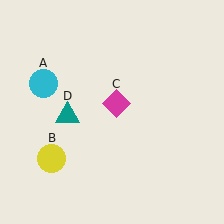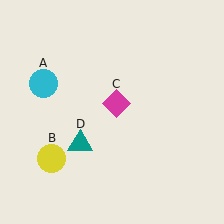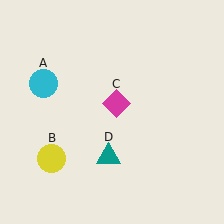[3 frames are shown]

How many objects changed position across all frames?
1 object changed position: teal triangle (object D).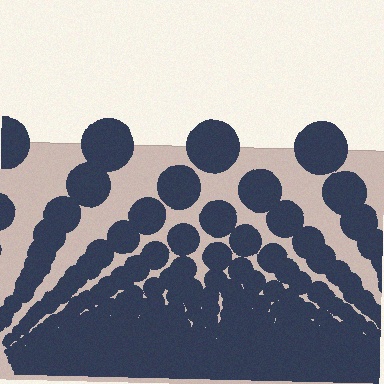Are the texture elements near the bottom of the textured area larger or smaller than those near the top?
Smaller. The gradient is inverted — elements near the bottom are smaller and denser.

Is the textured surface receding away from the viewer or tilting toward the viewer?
The surface appears to tilt toward the viewer. Texture elements get larger and sparser toward the top.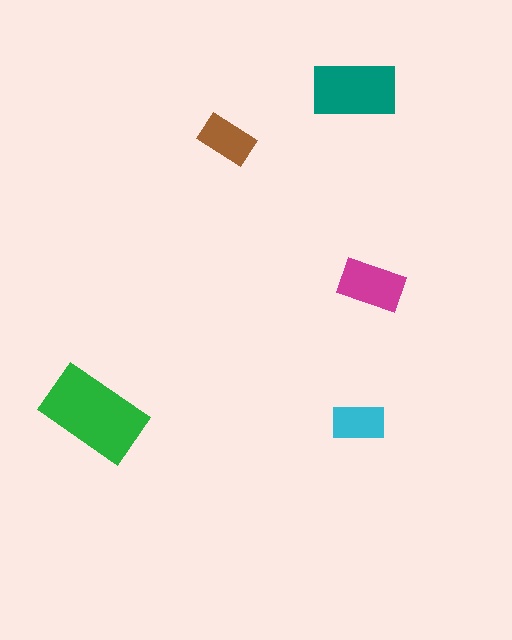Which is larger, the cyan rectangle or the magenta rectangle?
The magenta one.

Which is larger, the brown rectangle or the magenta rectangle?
The magenta one.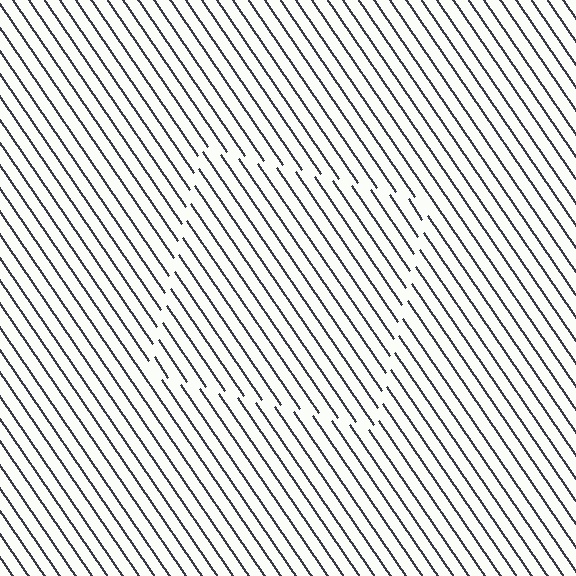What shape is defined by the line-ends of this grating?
An illusory square. The interior of the shape contains the same grating, shifted by half a period — the contour is defined by the phase discontinuity where line-ends from the inner and outer gratings abut.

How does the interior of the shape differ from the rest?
The interior of the shape contains the same grating, shifted by half a period — the contour is defined by the phase discontinuity where line-ends from the inner and outer gratings abut.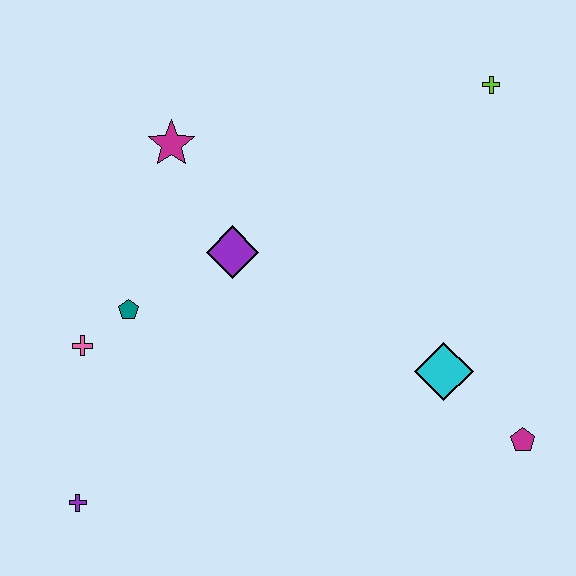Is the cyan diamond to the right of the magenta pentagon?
No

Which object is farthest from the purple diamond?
The magenta pentagon is farthest from the purple diamond.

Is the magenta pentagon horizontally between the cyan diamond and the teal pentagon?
No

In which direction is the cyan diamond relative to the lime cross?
The cyan diamond is below the lime cross.